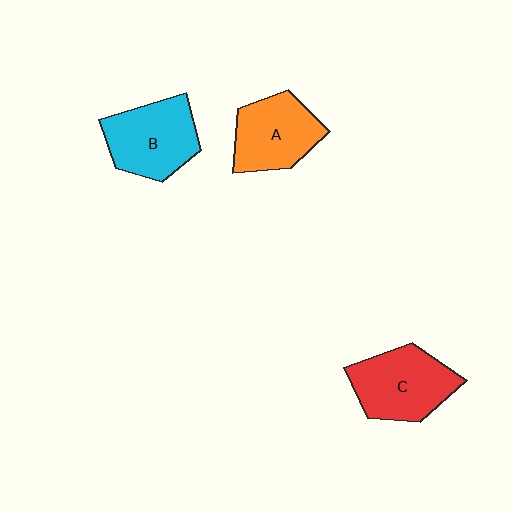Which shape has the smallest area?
Shape A (orange).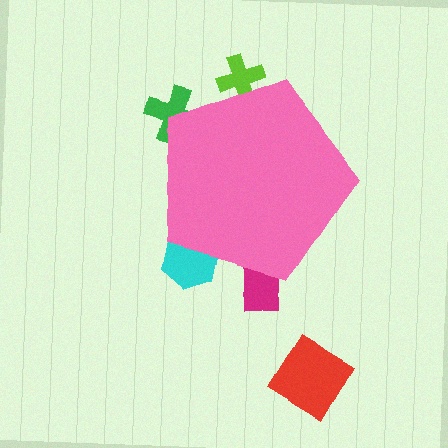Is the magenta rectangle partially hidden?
Yes, the magenta rectangle is partially hidden behind the pink pentagon.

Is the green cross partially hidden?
Yes, the green cross is partially hidden behind the pink pentagon.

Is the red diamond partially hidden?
No, the red diamond is fully visible.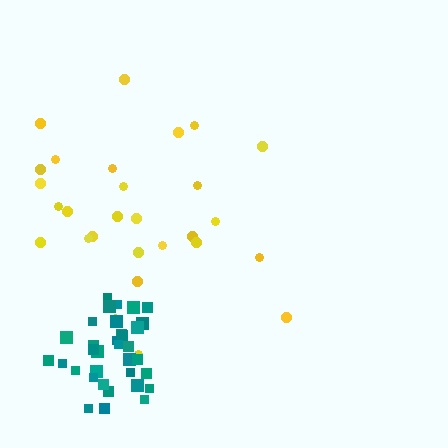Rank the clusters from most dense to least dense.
teal, yellow.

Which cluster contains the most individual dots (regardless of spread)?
Teal (34).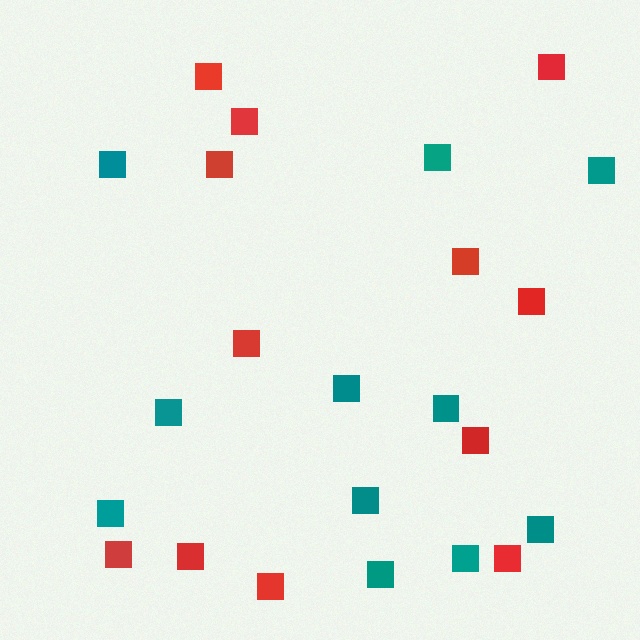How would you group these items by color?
There are 2 groups: one group of red squares (12) and one group of teal squares (11).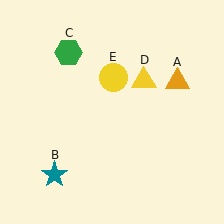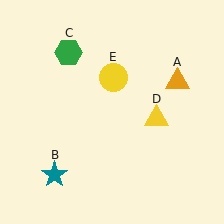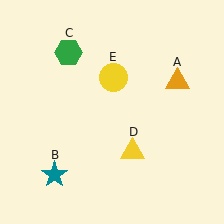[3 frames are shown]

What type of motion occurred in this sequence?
The yellow triangle (object D) rotated clockwise around the center of the scene.